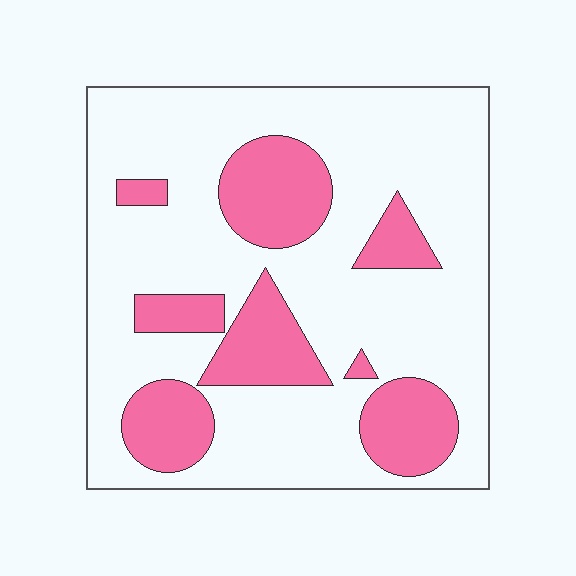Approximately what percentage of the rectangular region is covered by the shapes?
Approximately 25%.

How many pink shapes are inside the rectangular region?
8.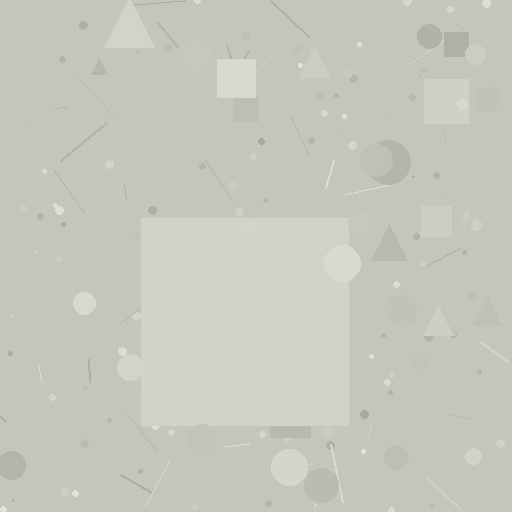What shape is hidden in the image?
A square is hidden in the image.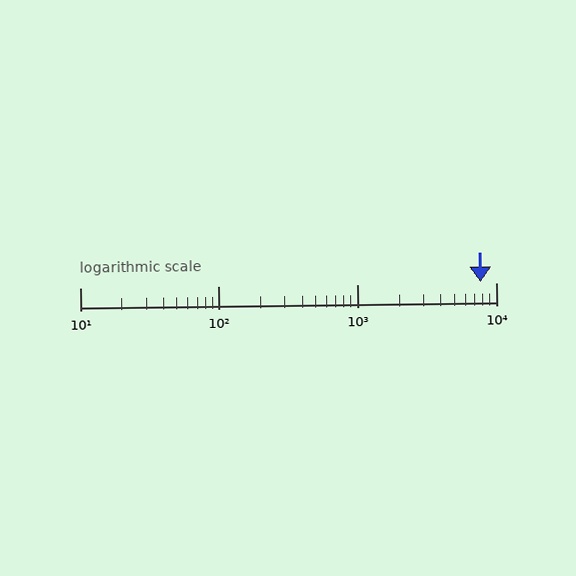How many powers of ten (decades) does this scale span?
The scale spans 3 decades, from 10 to 10000.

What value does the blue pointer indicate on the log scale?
The pointer indicates approximately 7700.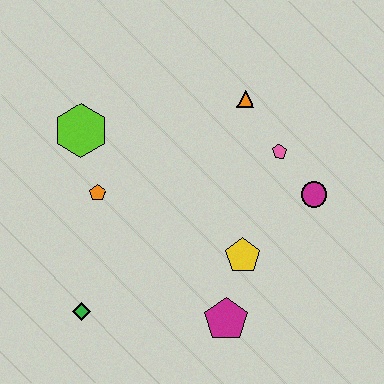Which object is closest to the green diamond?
The orange pentagon is closest to the green diamond.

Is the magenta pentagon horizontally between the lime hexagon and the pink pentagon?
Yes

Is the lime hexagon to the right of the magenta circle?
No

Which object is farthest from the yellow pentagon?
The lime hexagon is farthest from the yellow pentagon.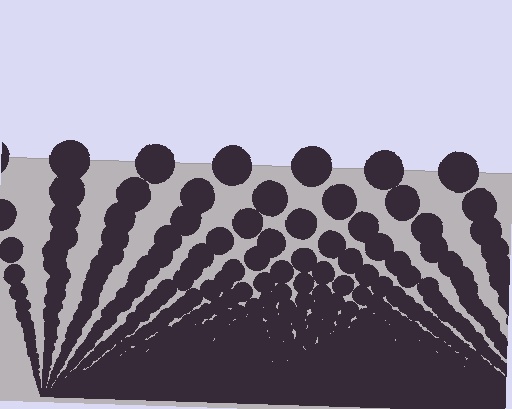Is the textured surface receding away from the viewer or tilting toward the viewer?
The surface appears to tilt toward the viewer. Texture elements get larger and sparser toward the top.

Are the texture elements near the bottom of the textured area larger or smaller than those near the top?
Smaller. The gradient is inverted — elements near the bottom are smaller and denser.